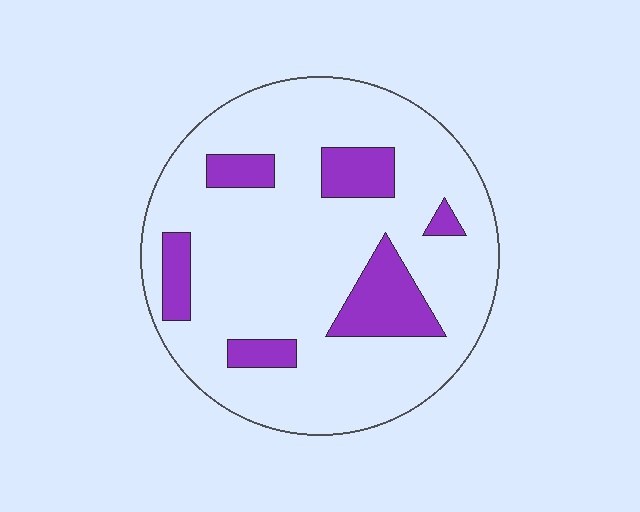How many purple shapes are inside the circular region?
6.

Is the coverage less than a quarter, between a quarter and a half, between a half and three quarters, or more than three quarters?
Less than a quarter.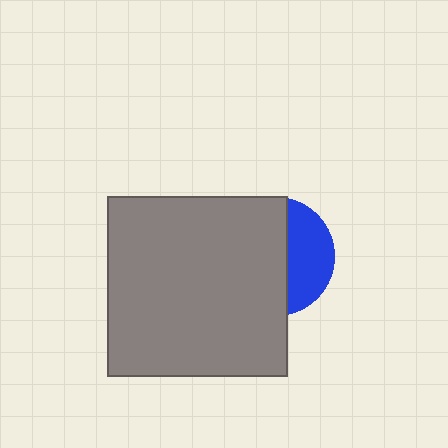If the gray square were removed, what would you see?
You would see the complete blue circle.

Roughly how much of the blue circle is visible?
A small part of it is visible (roughly 38%).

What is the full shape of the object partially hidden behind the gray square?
The partially hidden object is a blue circle.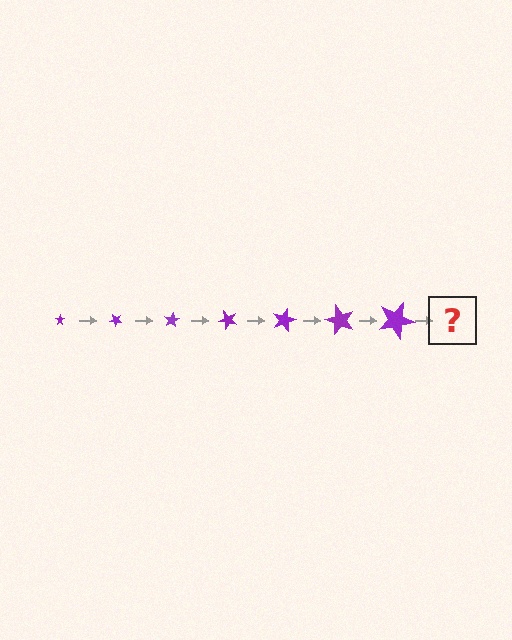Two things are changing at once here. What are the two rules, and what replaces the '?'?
The two rules are that the star grows larger each step and it rotates 40 degrees each step. The '?' should be a star, larger than the previous one and rotated 280 degrees from the start.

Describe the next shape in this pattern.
It should be a star, larger than the previous one and rotated 280 degrees from the start.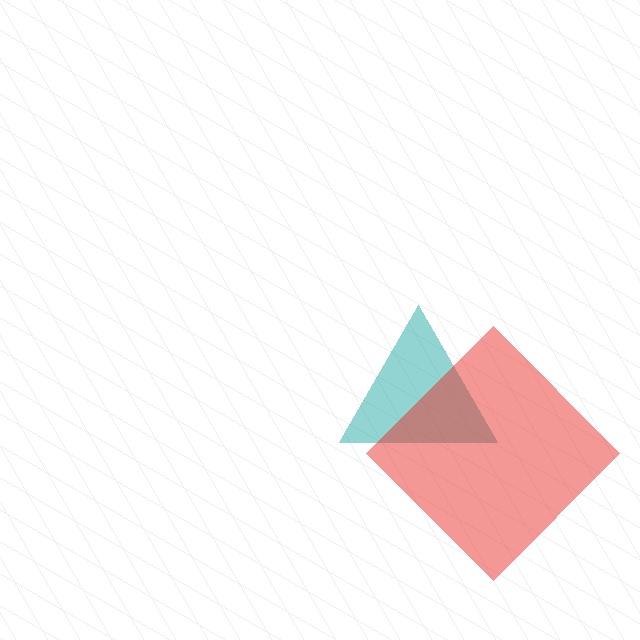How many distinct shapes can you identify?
There are 2 distinct shapes: a teal triangle, a red diamond.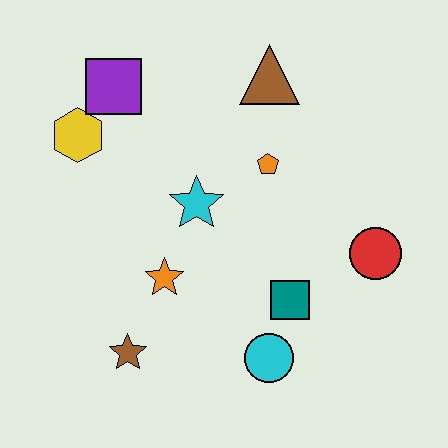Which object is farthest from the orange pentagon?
The brown star is farthest from the orange pentagon.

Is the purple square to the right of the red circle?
No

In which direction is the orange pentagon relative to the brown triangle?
The orange pentagon is below the brown triangle.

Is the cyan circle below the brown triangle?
Yes